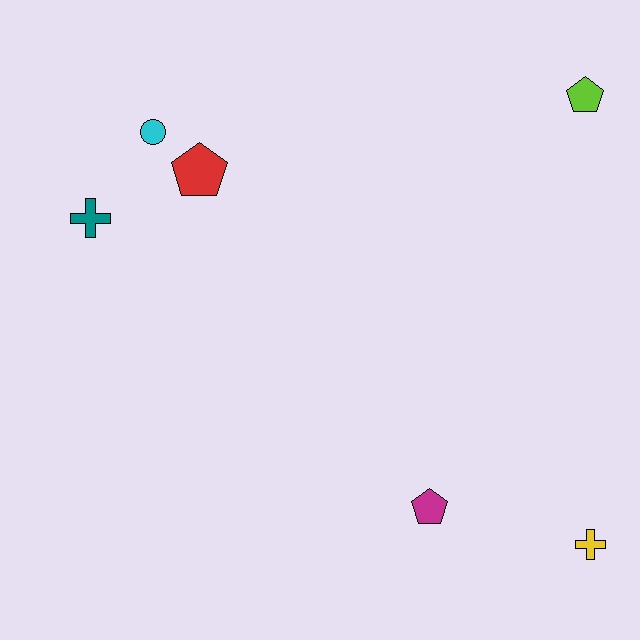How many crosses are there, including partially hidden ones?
There are 2 crosses.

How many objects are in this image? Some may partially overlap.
There are 6 objects.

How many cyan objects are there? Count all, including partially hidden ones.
There is 1 cyan object.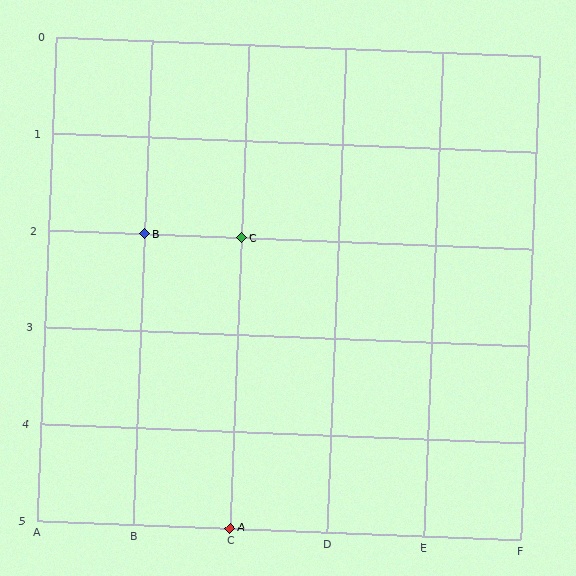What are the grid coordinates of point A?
Point A is at grid coordinates (C, 5).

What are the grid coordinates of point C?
Point C is at grid coordinates (C, 2).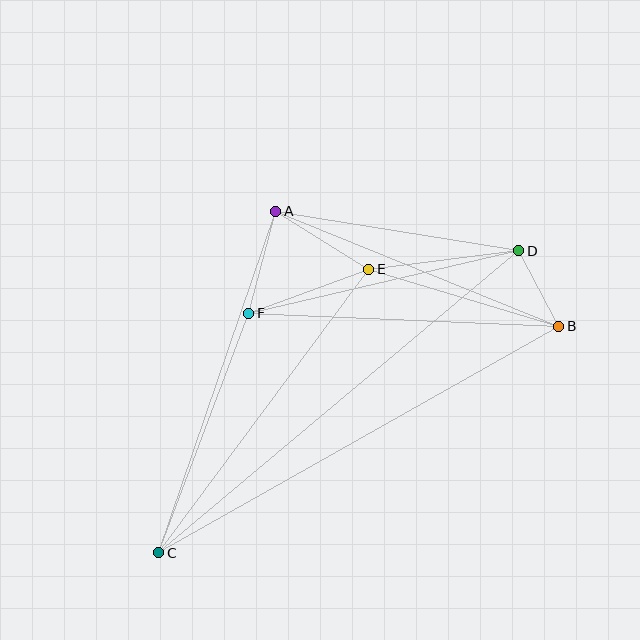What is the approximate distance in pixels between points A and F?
The distance between A and F is approximately 106 pixels.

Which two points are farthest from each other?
Points C and D are farthest from each other.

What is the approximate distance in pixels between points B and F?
The distance between B and F is approximately 310 pixels.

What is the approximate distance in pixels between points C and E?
The distance between C and E is approximately 353 pixels.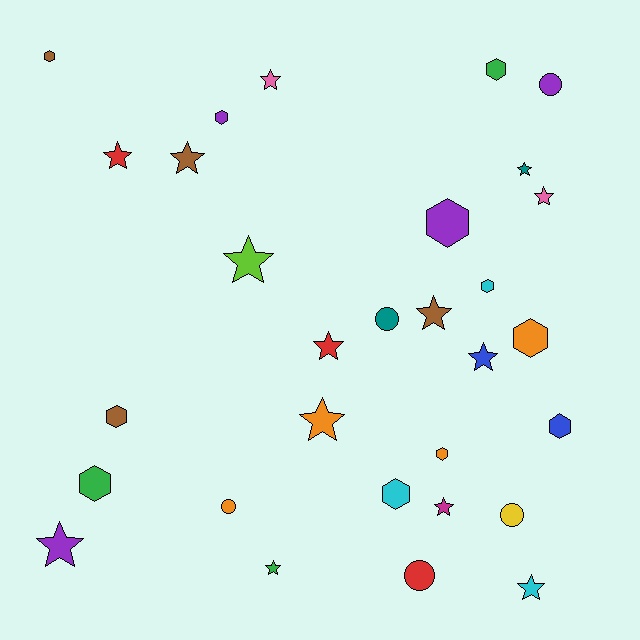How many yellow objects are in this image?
There is 1 yellow object.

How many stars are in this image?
There are 14 stars.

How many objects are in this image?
There are 30 objects.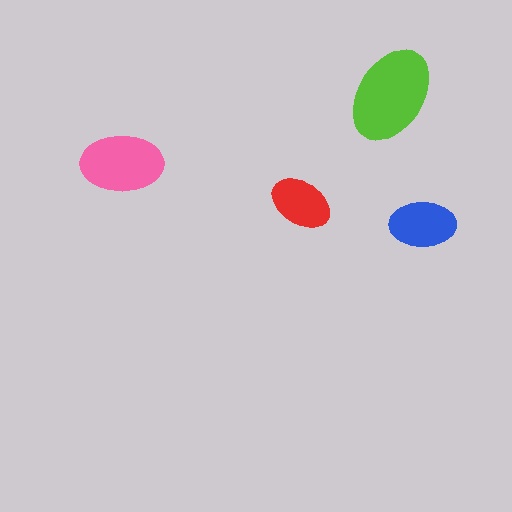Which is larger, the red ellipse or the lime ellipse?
The lime one.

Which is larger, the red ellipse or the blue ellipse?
The blue one.